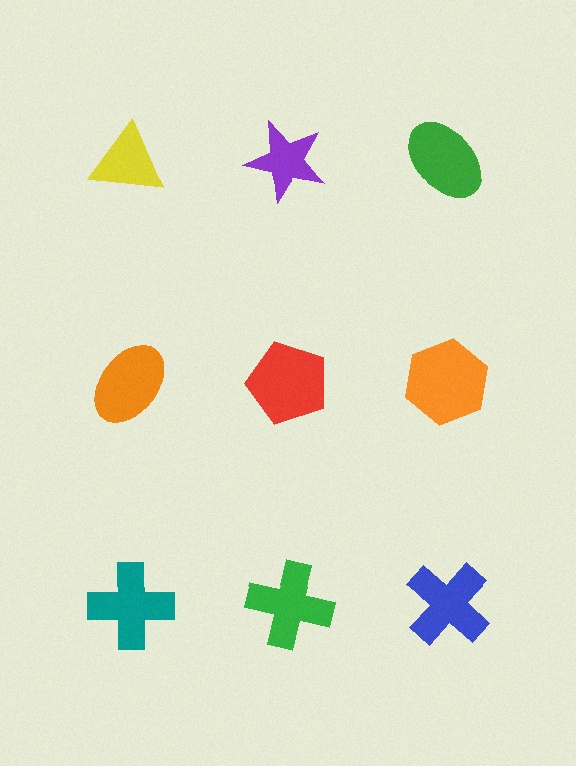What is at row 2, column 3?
An orange hexagon.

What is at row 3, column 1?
A teal cross.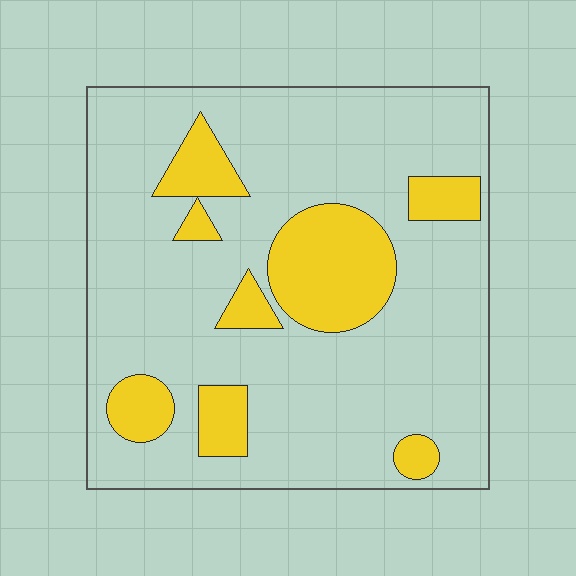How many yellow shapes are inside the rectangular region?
8.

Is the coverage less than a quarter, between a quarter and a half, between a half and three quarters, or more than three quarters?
Less than a quarter.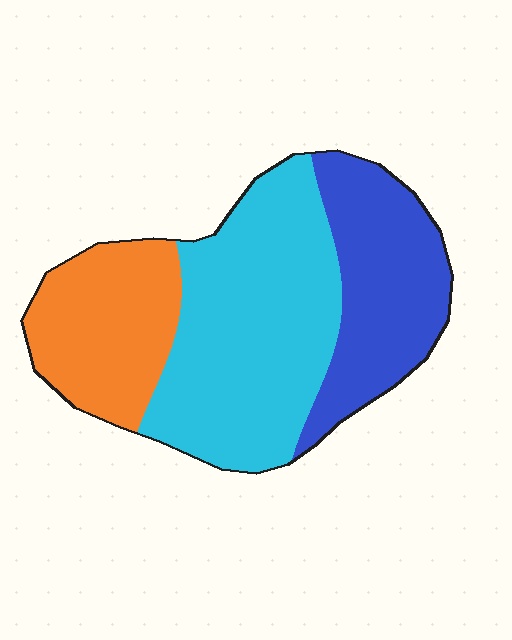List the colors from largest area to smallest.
From largest to smallest: cyan, blue, orange.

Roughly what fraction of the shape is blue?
Blue takes up between a quarter and a half of the shape.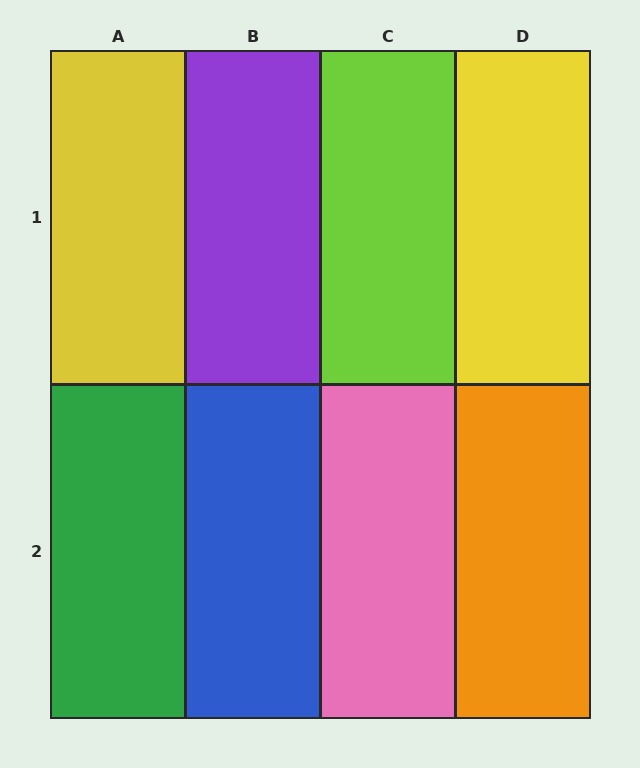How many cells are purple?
1 cell is purple.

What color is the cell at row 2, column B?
Blue.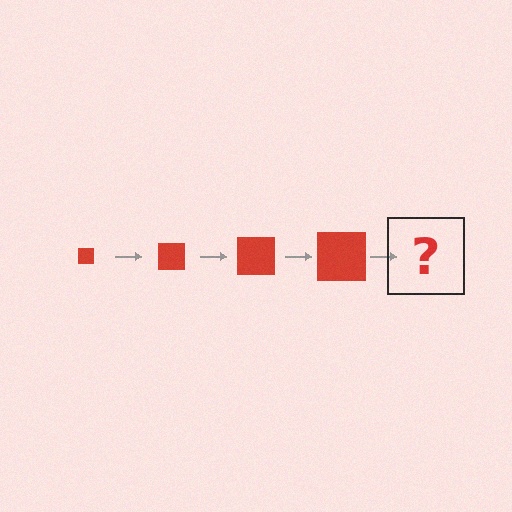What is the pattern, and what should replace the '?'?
The pattern is that the square gets progressively larger each step. The '?' should be a red square, larger than the previous one.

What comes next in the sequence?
The next element should be a red square, larger than the previous one.